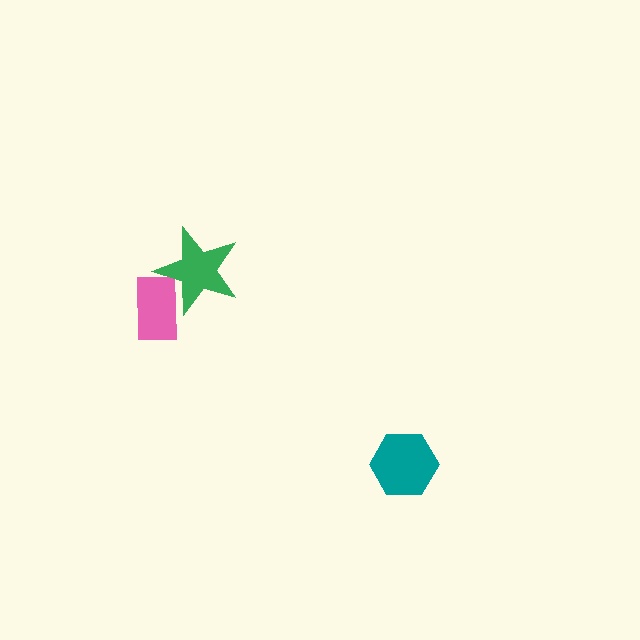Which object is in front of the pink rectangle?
The green star is in front of the pink rectangle.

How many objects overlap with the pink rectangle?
1 object overlaps with the pink rectangle.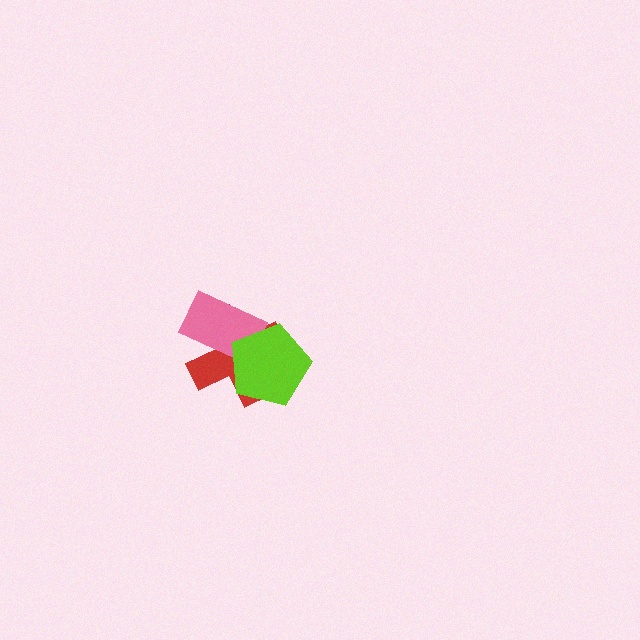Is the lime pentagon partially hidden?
No, no other shape covers it.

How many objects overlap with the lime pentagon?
2 objects overlap with the lime pentagon.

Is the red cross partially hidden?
Yes, it is partially covered by another shape.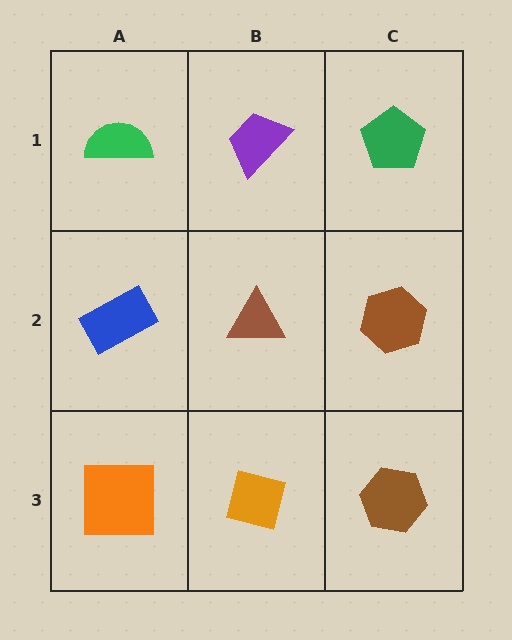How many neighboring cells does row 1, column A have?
2.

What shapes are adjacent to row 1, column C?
A brown hexagon (row 2, column C), a purple trapezoid (row 1, column B).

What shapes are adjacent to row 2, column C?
A green pentagon (row 1, column C), a brown hexagon (row 3, column C), a brown triangle (row 2, column B).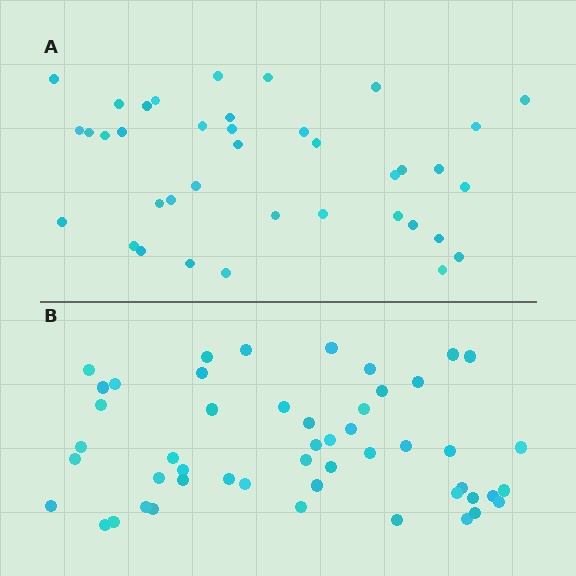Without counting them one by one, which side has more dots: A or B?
Region B (the bottom region) has more dots.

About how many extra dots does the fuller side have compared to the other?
Region B has roughly 12 or so more dots than region A.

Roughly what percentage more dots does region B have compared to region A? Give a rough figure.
About 30% more.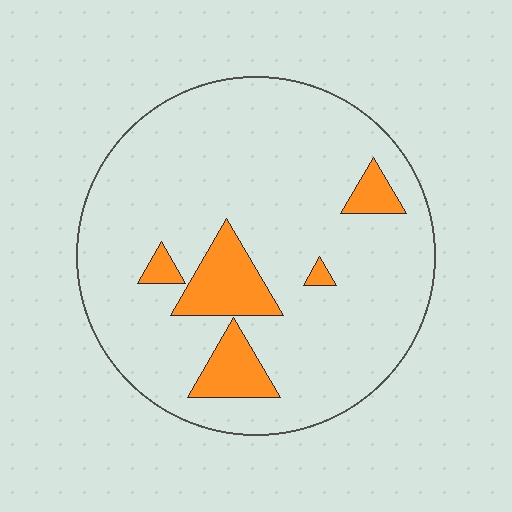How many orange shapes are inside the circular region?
5.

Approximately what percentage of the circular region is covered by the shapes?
Approximately 15%.